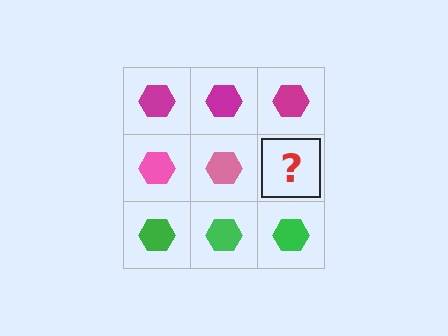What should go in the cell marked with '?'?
The missing cell should contain a pink hexagon.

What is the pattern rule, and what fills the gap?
The rule is that each row has a consistent color. The gap should be filled with a pink hexagon.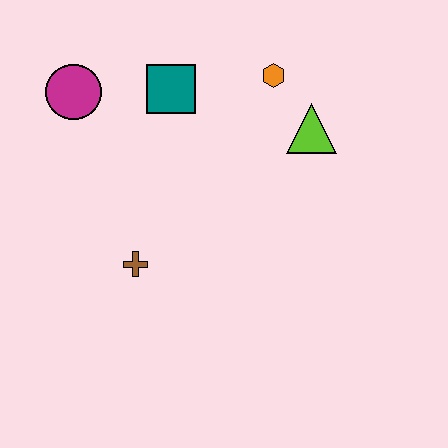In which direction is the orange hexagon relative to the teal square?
The orange hexagon is to the right of the teal square.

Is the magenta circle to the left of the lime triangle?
Yes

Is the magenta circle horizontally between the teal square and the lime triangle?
No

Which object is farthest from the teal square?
The brown cross is farthest from the teal square.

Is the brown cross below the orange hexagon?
Yes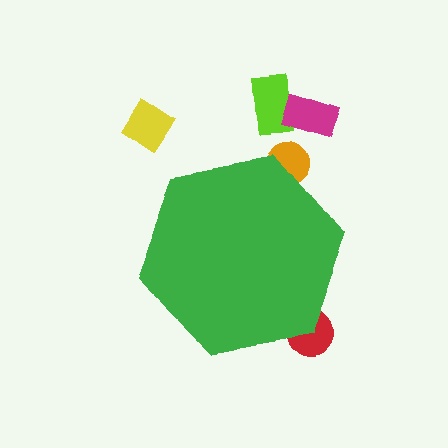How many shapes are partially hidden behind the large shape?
2 shapes are partially hidden.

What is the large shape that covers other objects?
A green hexagon.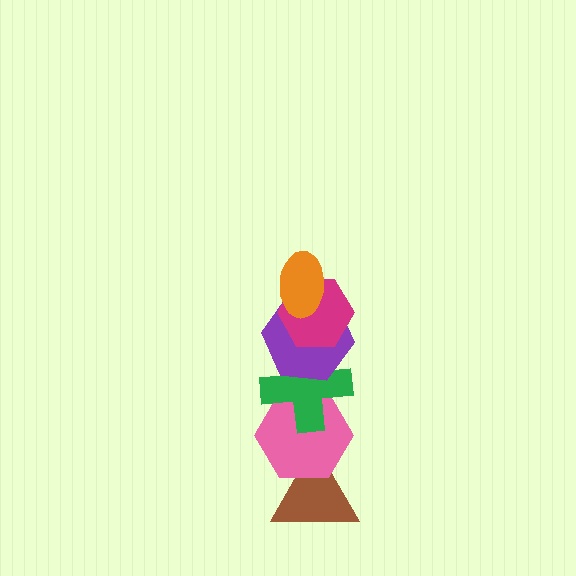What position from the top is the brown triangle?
The brown triangle is 6th from the top.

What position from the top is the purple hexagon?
The purple hexagon is 3rd from the top.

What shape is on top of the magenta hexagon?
The orange ellipse is on top of the magenta hexagon.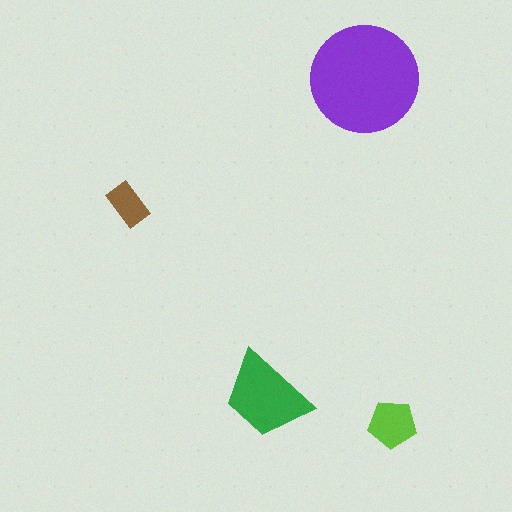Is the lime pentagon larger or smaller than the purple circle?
Smaller.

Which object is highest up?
The purple circle is topmost.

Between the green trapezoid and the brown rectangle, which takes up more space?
The green trapezoid.